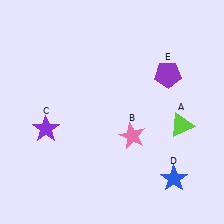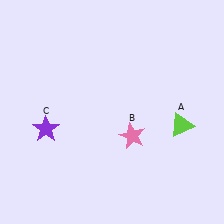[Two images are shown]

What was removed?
The purple pentagon (E), the blue star (D) were removed in Image 2.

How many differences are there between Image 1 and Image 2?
There are 2 differences between the two images.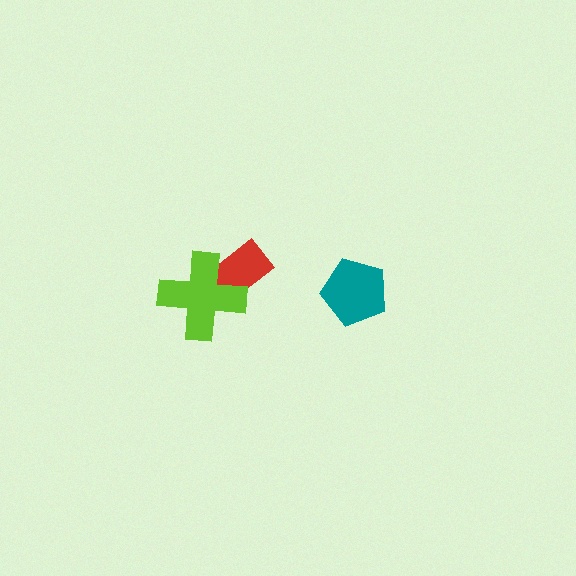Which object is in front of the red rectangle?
The lime cross is in front of the red rectangle.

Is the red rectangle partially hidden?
Yes, it is partially covered by another shape.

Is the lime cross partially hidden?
No, no other shape covers it.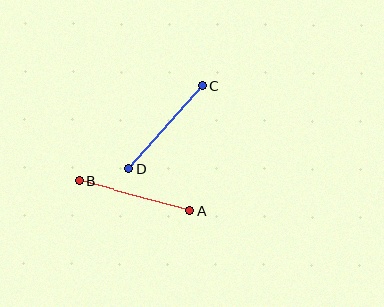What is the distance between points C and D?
The distance is approximately 111 pixels.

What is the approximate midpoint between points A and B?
The midpoint is at approximately (134, 196) pixels.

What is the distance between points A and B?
The distance is approximately 114 pixels.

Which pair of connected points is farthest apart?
Points A and B are farthest apart.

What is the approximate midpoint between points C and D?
The midpoint is at approximately (166, 127) pixels.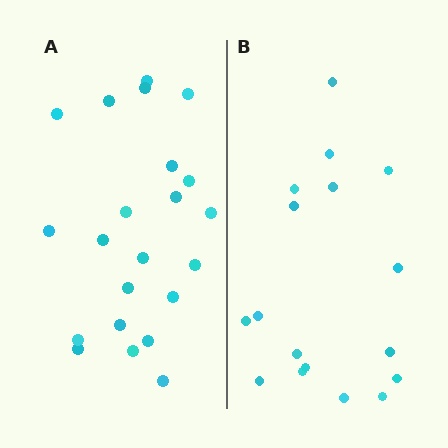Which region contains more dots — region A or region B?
Region A (the left region) has more dots.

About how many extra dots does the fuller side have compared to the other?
Region A has about 5 more dots than region B.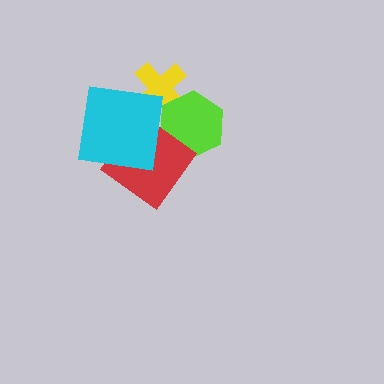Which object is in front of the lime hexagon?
The red diamond is in front of the lime hexagon.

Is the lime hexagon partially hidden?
Yes, it is partially covered by another shape.